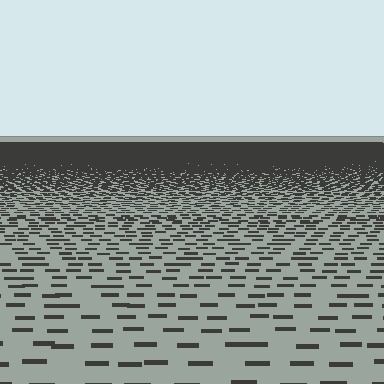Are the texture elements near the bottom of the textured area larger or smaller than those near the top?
Larger. Near the bottom, elements are closer to the viewer and appear at a bigger on-screen size.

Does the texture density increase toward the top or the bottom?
Density increases toward the top.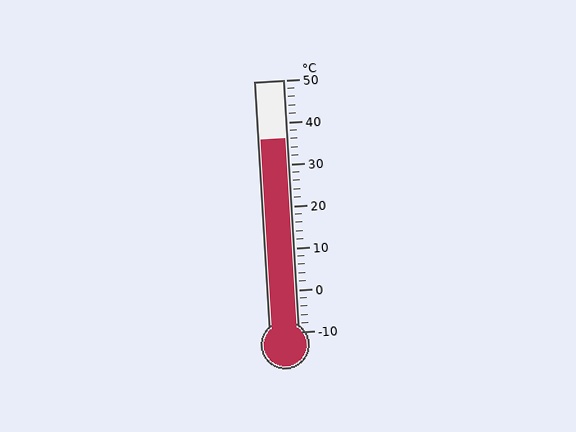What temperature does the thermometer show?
The thermometer shows approximately 36°C.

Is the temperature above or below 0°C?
The temperature is above 0°C.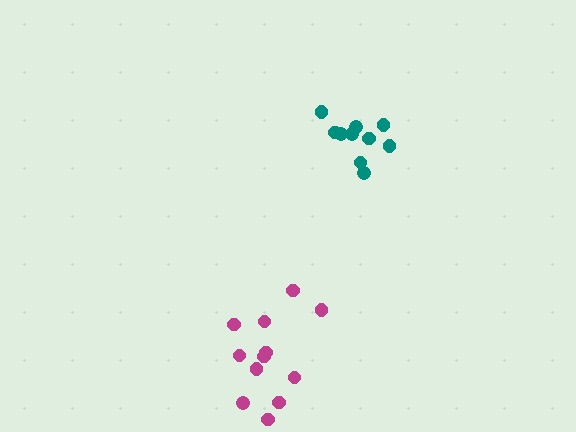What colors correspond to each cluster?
The clusters are colored: magenta, teal.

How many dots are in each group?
Group 1: 12 dots, Group 2: 10 dots (22 total).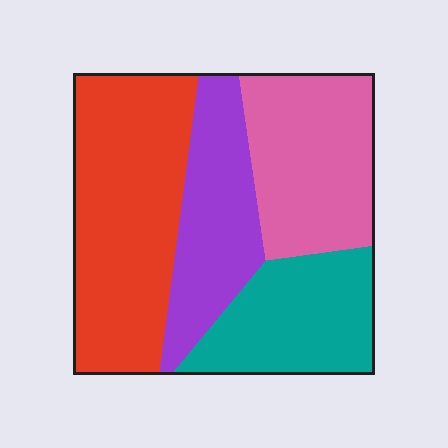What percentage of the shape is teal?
Teal takes up between a sixth and a third of the shape.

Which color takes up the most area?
Red, at roughly 35%.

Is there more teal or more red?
Red.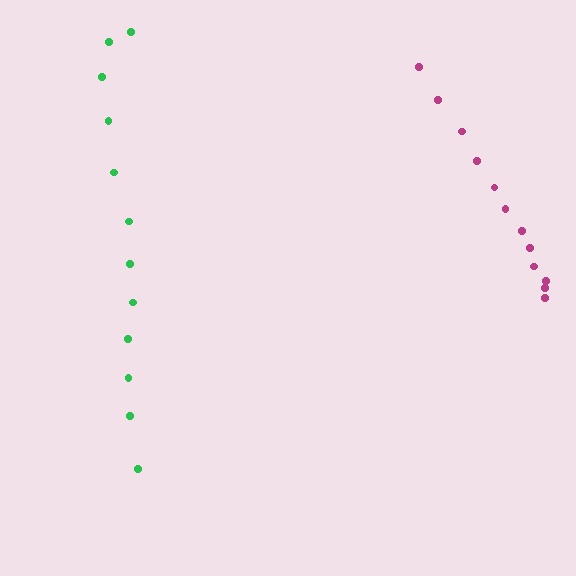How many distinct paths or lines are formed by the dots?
There are 2 distinct paths.